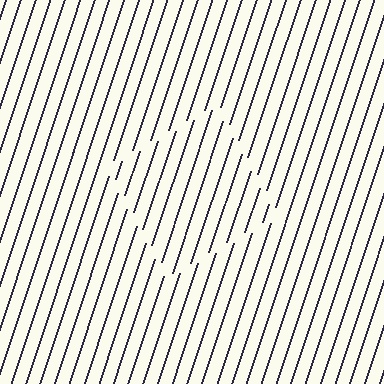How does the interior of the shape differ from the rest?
The interior of the shape contains the same grating, shifted by half a period — the contour is defined by the phase discontinuity where line-ends from the inner and outer gratings abut.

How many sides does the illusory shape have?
4 sides — the line-ends trace a square.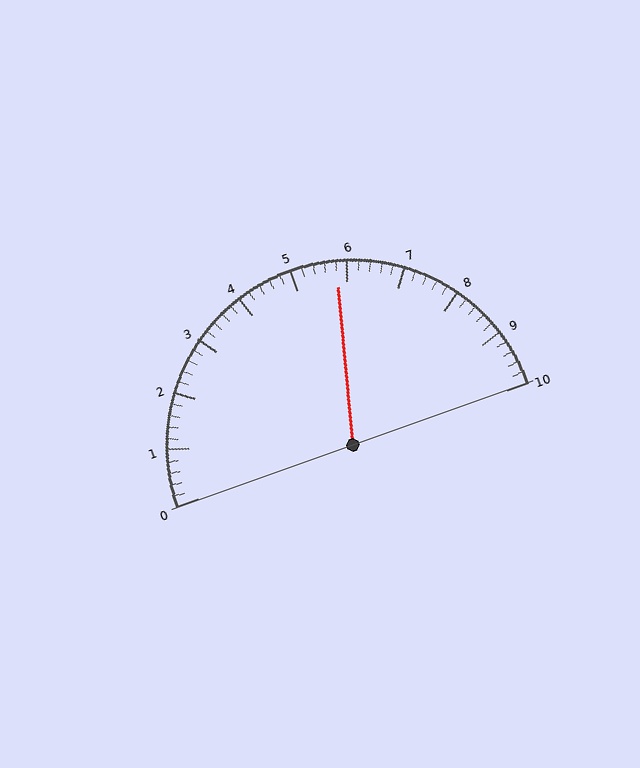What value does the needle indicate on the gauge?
The needle indicates approximately 5.8.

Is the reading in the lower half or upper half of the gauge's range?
The reading is in the upper half of the range (0 to 10).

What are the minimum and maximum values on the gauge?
The gauge ranges from 0 to 10.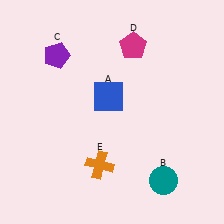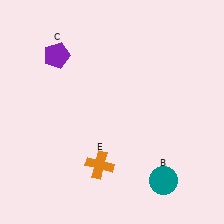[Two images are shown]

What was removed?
The magenta pentagon (D), the blue square (A) were removed in Image 2.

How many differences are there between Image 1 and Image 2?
There are 2 differences between the two images.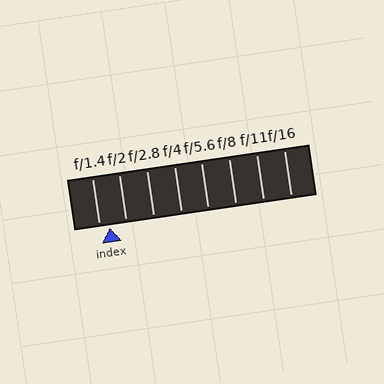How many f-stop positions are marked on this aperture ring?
There are 8 f-stop positions marked.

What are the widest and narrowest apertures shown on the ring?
The widest aperture shown is f/1.4 and the narrowest is f/16.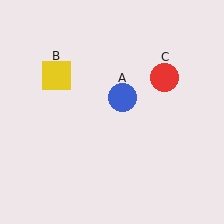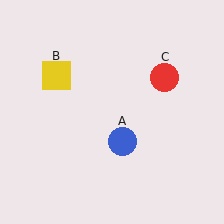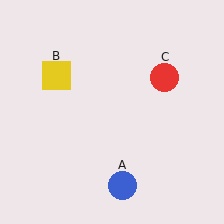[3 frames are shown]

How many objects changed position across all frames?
1 object changed position: blue circle (object A).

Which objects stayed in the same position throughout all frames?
Yellow square (object B) and red circle (object C) remained stationary.